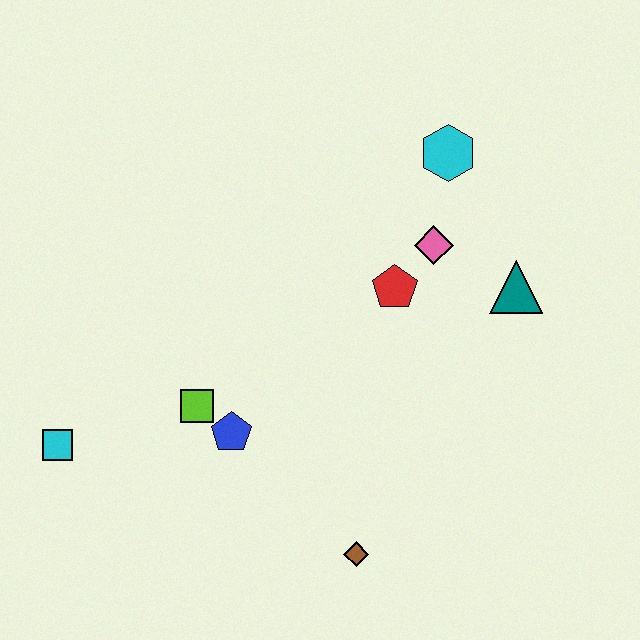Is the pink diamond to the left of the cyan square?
No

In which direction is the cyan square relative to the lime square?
The cyan square is to the left of the lime square.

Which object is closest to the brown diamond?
The blue pentagon is closest to the brown diamond.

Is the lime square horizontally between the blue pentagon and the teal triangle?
No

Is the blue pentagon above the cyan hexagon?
No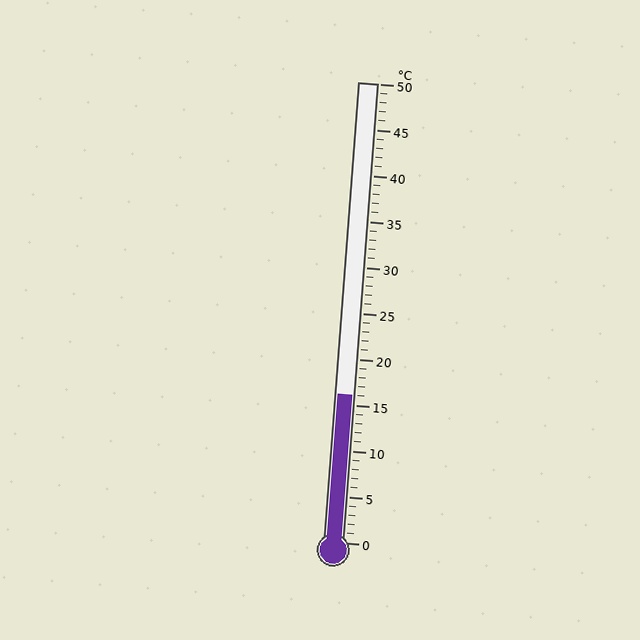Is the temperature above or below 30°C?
The temperature is below 30°C.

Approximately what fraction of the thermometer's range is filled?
The thermometer is filled to approximately 30% of its range.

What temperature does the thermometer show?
The thermometer shows approximately 16°C.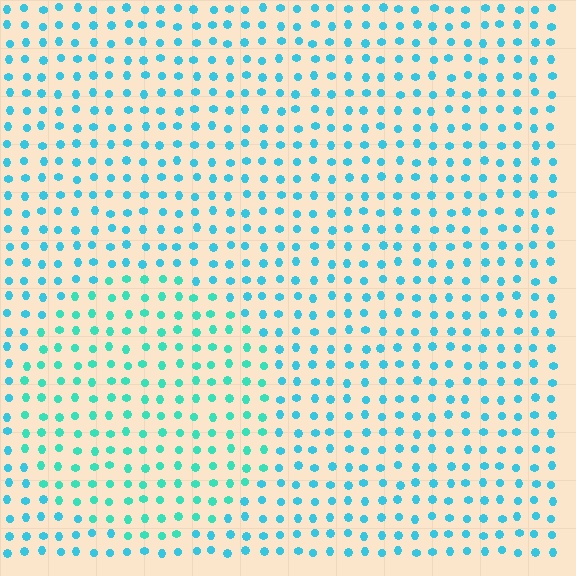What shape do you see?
I see a circle.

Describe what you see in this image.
The image is filled with small cyan elements in a uniform arrangement. A circle-shaped region is visible where the elements are tinted to a slightly different hue, forming a subtle color boundary.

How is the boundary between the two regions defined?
The boundary is defined purely by a slight shift in hue (about 24 degrees). Spacing, size, and orientation are identical on both sides.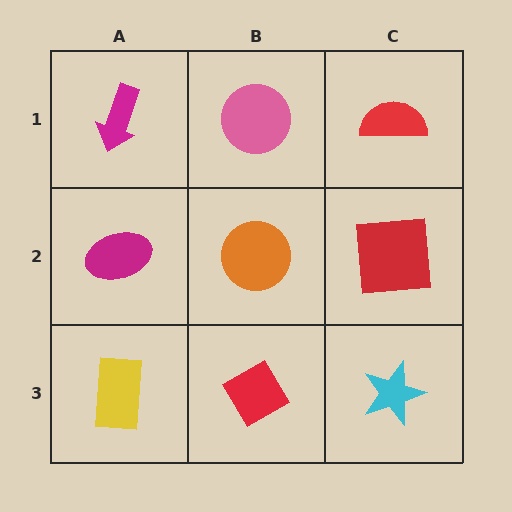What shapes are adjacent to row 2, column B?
A pink circle (row 1, column B), a red diamond (row 3, column B), a magenta ellipse (row 2, column A), a red square (row 2, column C).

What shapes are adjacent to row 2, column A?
A magenta arrow (row 1, column A), a yellow rectangle (row 3, column A), an orange circle (row 2, column B).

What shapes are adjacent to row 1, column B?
An orange circle (row 2, column B), a magenta arrow (row 1, column A), a red semicircle (row 1, column C).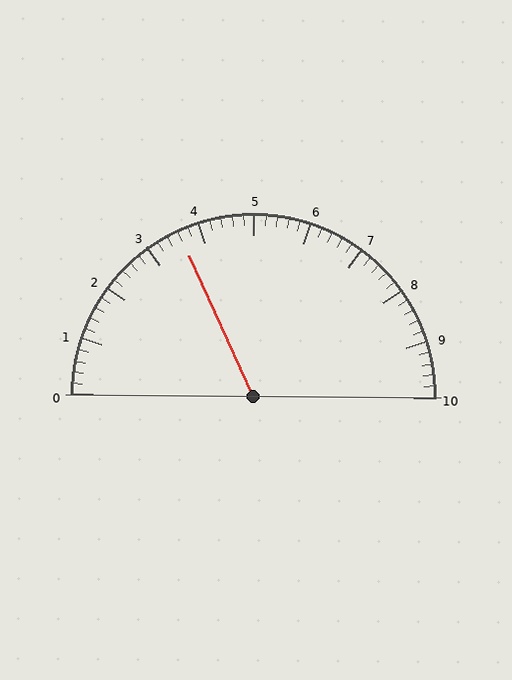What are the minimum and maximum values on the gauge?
The gauge ranges from 0 to 10.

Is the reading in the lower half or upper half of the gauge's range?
The reading is in the lower half of the range (0 to 10).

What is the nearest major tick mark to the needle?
The nearest major tick mark is 4.